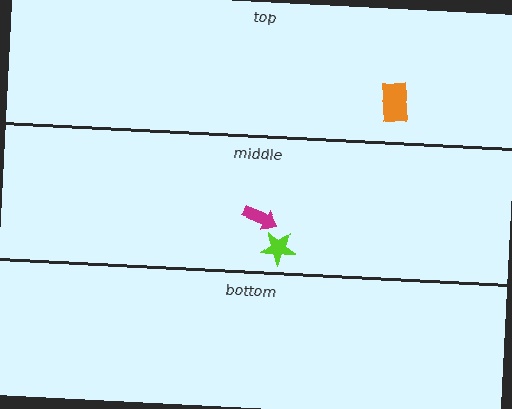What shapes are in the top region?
The orange rectangle.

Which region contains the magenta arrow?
The middle region.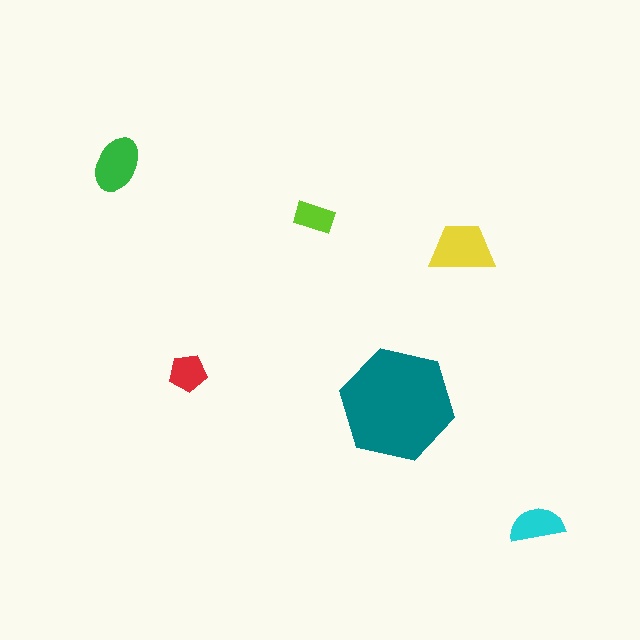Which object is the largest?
The teal hexagon.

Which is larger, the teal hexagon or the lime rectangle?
The teal hexagon.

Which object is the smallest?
The lime rectangle.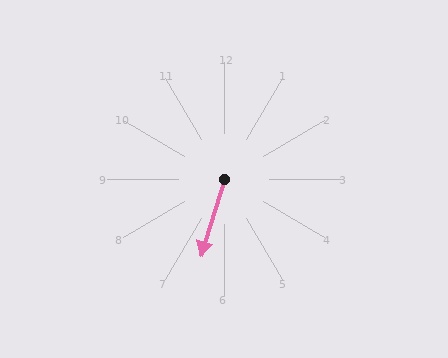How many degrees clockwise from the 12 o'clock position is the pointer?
Approximately 197 degrees.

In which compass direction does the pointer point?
South.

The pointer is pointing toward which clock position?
Roughly 7 o'clock.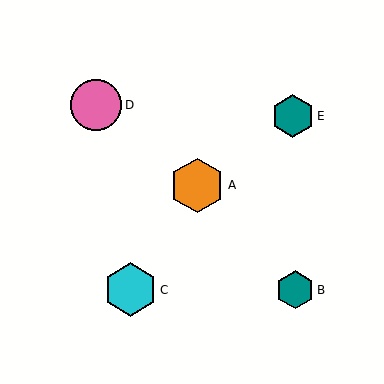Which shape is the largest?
The orange hexagon (labeled A) is the largest.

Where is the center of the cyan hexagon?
The center of the cyan hexagon is at (131, 290).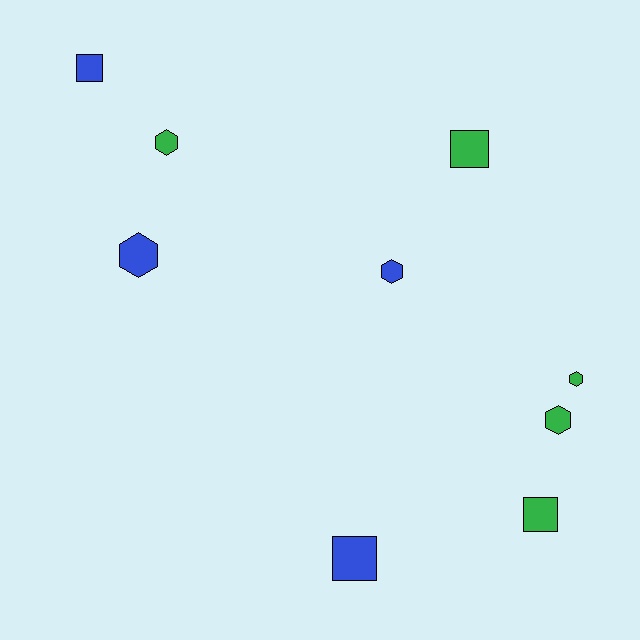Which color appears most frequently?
Green, with 5 objects.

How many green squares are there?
There are 2 green squares.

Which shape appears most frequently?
Hexagon, with 5 objects.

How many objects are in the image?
There are 9 objects.